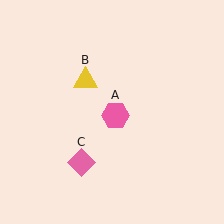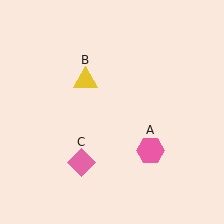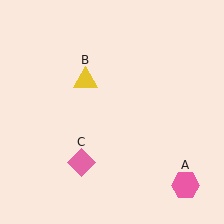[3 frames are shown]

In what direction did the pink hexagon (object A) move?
The pink hexagon (object A) moved down and to the right.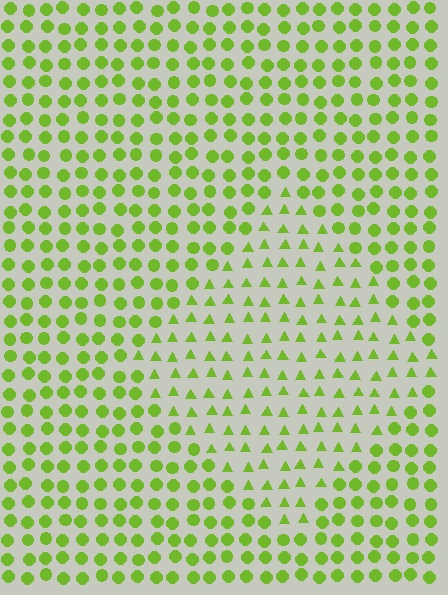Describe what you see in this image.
The image is filled with small lime elements arranged in a uniform grid. A diamond-shaped region contains triangles, while the surrounding area contains circles. The boundary is defined purely by the change in element shape.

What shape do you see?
I see a diamond.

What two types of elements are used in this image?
The image uses triangles inside the diamond region and circles outside it.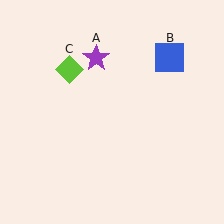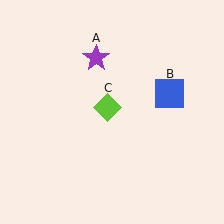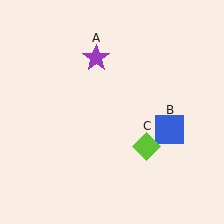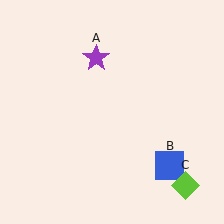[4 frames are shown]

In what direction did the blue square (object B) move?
The blue square (object B) moved down.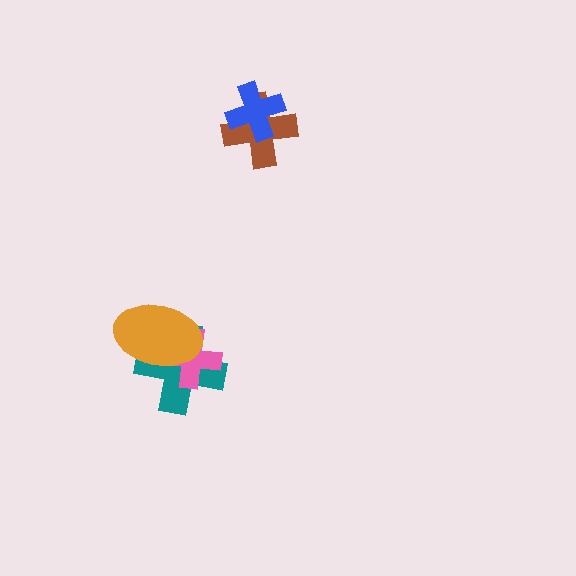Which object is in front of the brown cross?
The blue cross is in front of the brown cross.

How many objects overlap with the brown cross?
1 object overlaps with the brown cross.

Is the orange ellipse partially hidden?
No, no other shape covers it.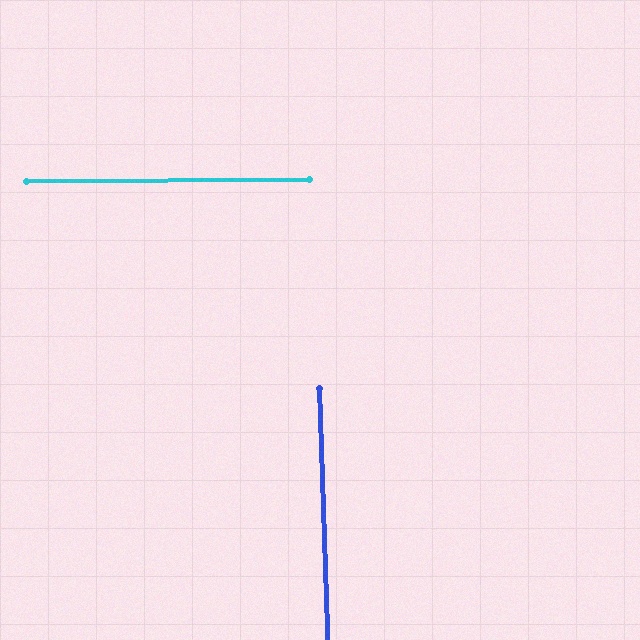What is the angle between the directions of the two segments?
Approximately 88 degrees.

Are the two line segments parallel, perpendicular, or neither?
Perpendicular — they meet at approximately 88°.